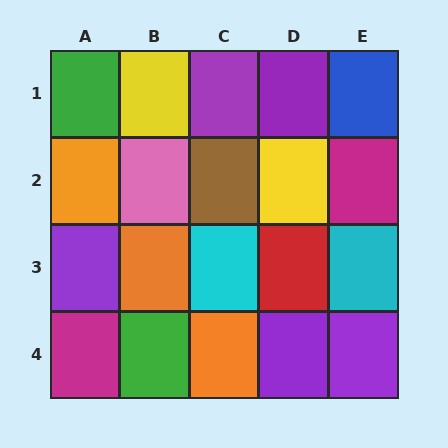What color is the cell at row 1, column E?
Blue.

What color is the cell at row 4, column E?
Purple.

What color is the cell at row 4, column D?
Purple.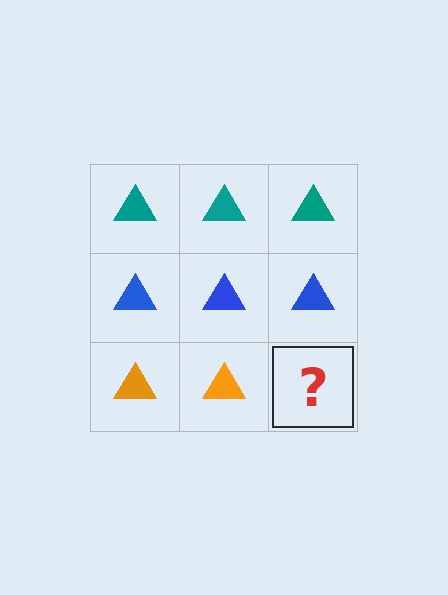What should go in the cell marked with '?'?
The missing cell should contain an orange triangle.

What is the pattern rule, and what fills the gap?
The rule is that each row has a consistent color. The gap should be filled with an orange triangle.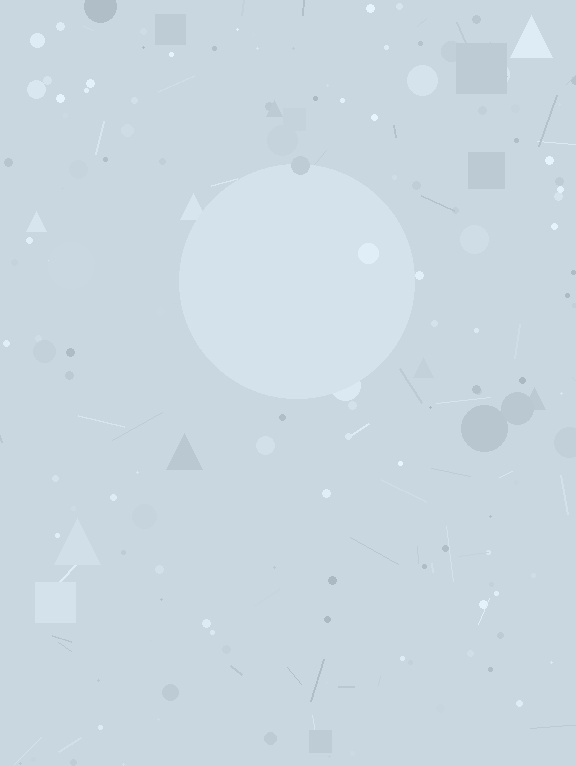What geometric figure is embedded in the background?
A circle is embedded in the background.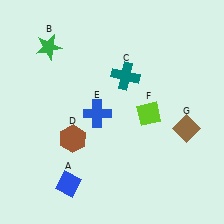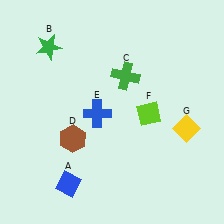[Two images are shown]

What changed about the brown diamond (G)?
In Image 1, G is brown. In Image 2, it changed to yellow.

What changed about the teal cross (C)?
In Image 1, C is teal. In Image 2, it changed to green.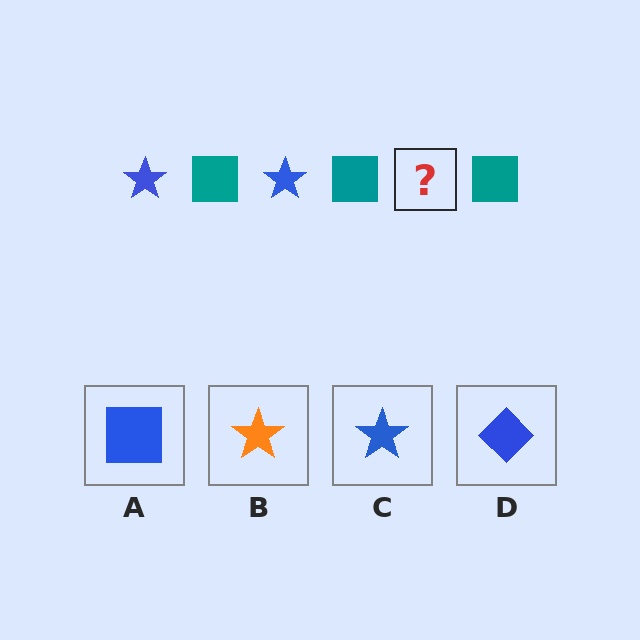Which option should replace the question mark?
Option C.